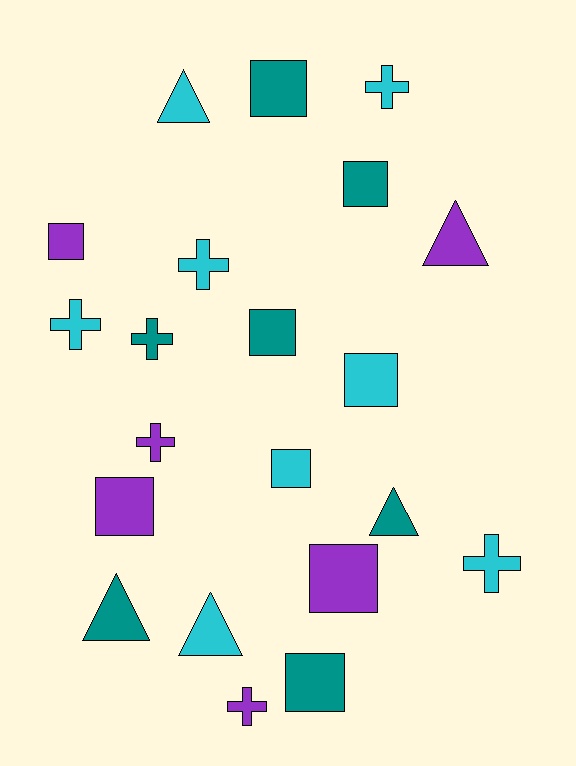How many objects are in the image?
There are 21 objects.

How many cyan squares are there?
There are 2 cyan squares.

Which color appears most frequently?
Cyan, with 8 objects.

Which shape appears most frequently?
Square, with 9 objects.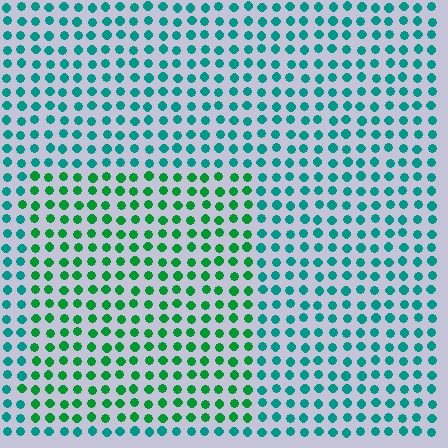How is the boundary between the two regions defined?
The boundary is defined purely by a slight shift in hue (about 36 degrees). Spacing, size, and orientation are identical on both sides.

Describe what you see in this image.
The image is filled with small teal elements in a uniform arrangement. A rectangle-shaped region is visible where the elements are tinted to a slightly different hue, forming a subtle color boundary.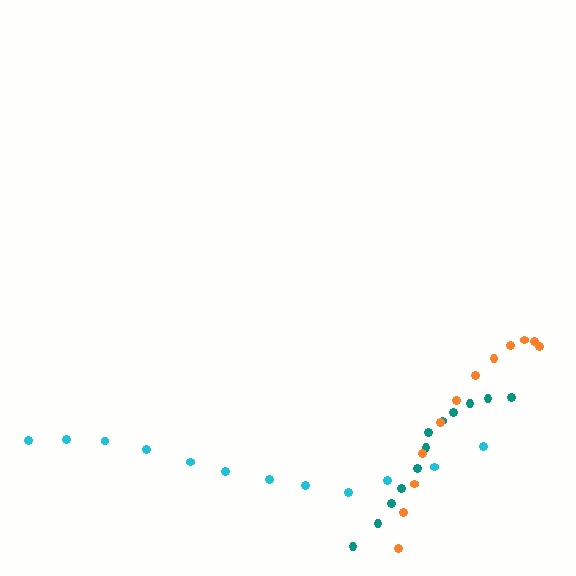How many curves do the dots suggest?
There are 3 distinct paths.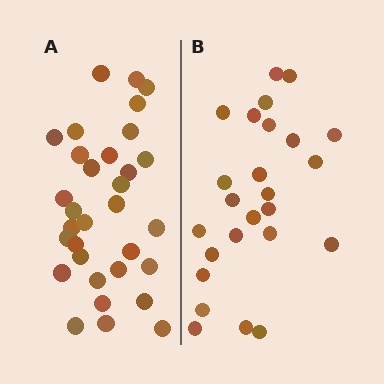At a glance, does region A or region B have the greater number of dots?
Region A (the left region) has more dots.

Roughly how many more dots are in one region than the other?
Region A has roughly 8 or so more dots than region B.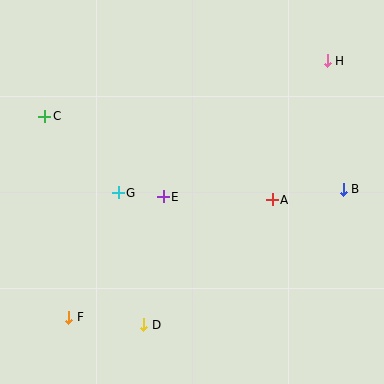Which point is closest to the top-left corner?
Point C is closest to the top-left corner.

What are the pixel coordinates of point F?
Point F is at (69, 317).